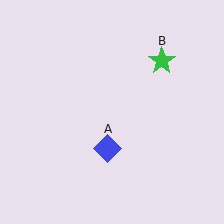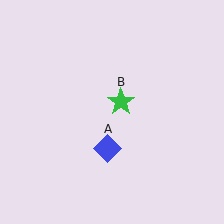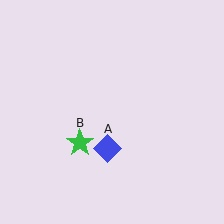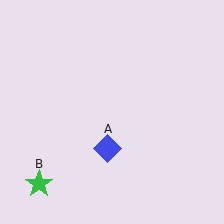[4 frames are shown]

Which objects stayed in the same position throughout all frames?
Blue diamond (object A) remained stationary.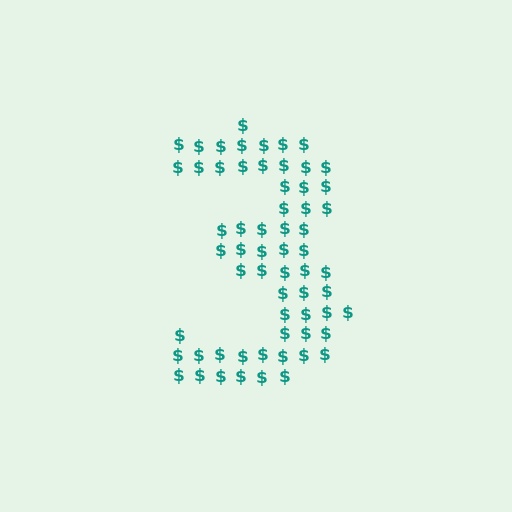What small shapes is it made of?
It is made of small dollar signs.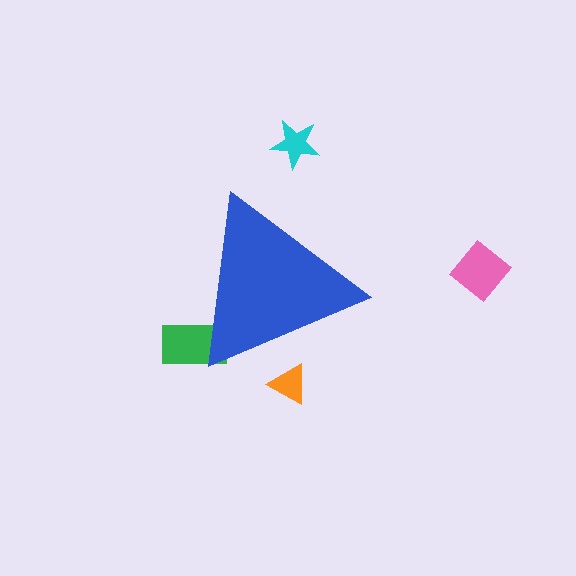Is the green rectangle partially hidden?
Yes, the green rectangle is partially hidden behind the blue triangle.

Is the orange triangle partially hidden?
Yes, the orange triangle is partially hidden behind the blue triangle.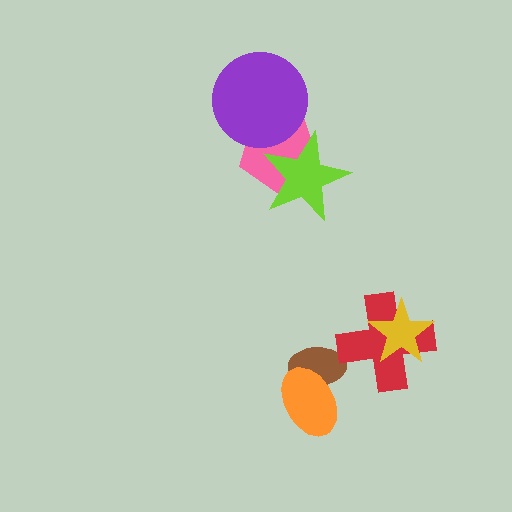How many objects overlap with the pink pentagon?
2 objects overlap with the pink pentagon.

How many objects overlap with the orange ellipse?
1 object overlaps with the orange ellipse.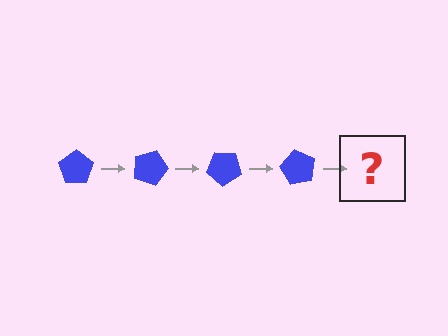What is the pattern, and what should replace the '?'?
The pattern is that the pentagon rotates 20 degrees each step. The '?' should be a blue pentagon rotated 80 degrees.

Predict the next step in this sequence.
The next step is a blue pentagon rotated 80 degrees.